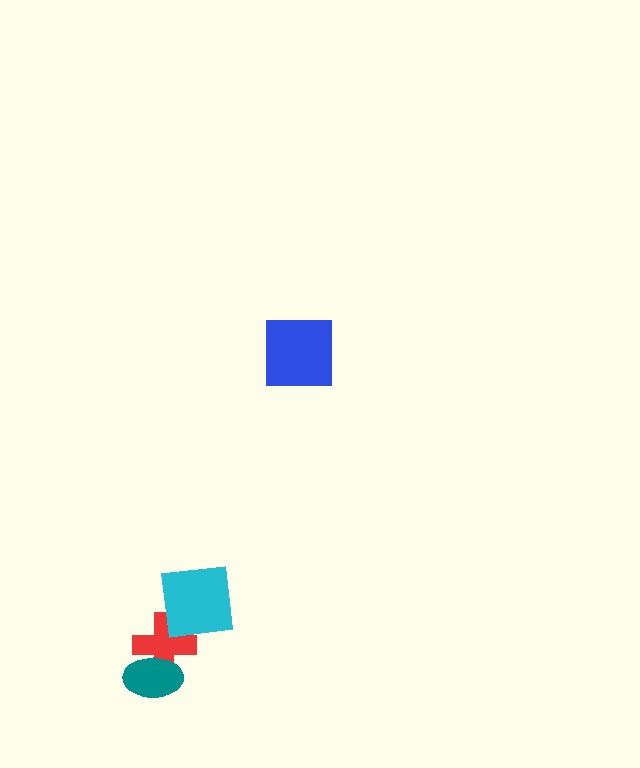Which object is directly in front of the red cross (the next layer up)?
The teal ellipse is directly in front of the red cross.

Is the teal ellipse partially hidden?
No, no other shape covers it.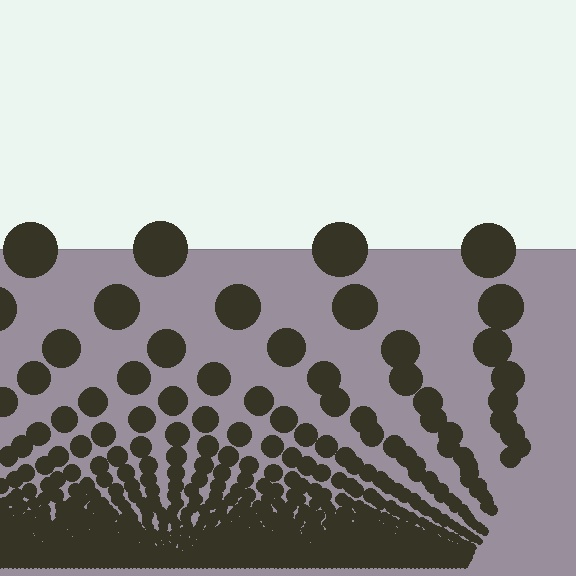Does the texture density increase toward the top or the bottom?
Density increases toward the bottom.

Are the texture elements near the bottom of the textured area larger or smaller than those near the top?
Smaller. The gradient is inverted — elements near the bottom are smaller and denser.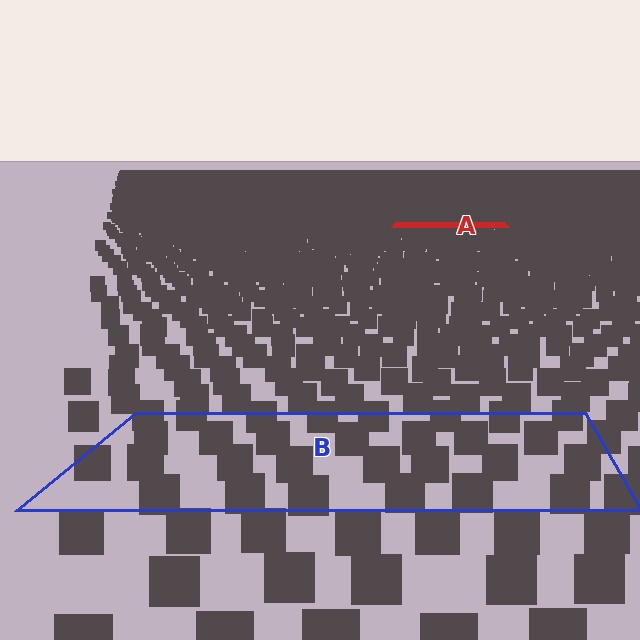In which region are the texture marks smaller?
The texture marks are smaller in region A, because it is farther away.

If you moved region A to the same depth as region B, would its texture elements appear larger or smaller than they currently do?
They would appear larger. At a closer depth, the same texture elements are projected at a bigger on-screen size.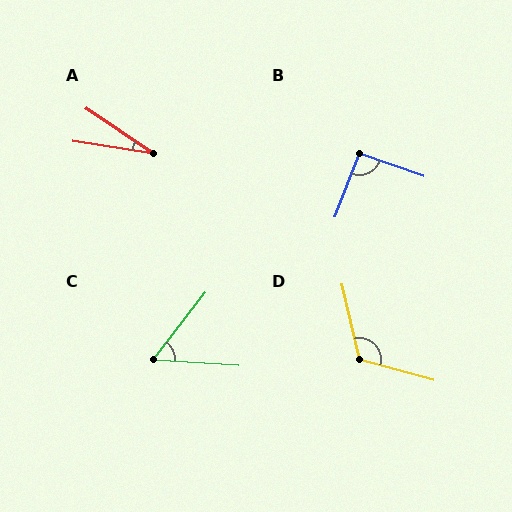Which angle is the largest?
D, at approximately 119 degrees.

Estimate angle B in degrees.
Approximately 92 degrees.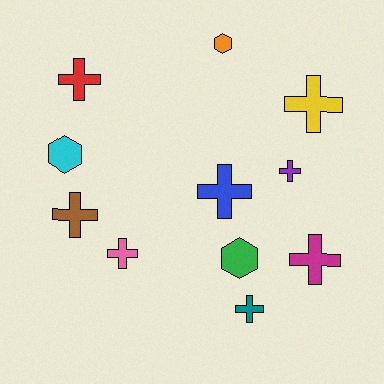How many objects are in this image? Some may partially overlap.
There are 11 objects.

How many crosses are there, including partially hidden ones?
There are 8 crosses.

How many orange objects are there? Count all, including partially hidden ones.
There is 1 orange object.